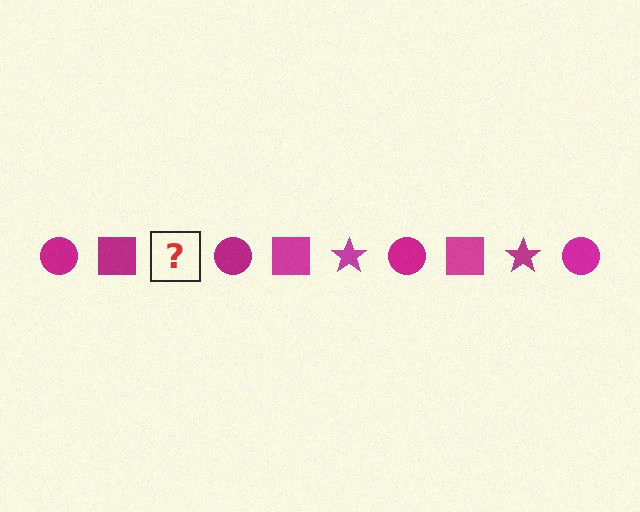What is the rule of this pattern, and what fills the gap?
The rule is that the pattern cycles through circle, square, star shapes in magenta. The gap should be filled with a magenta star.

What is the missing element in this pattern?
The missing element is a magenta star.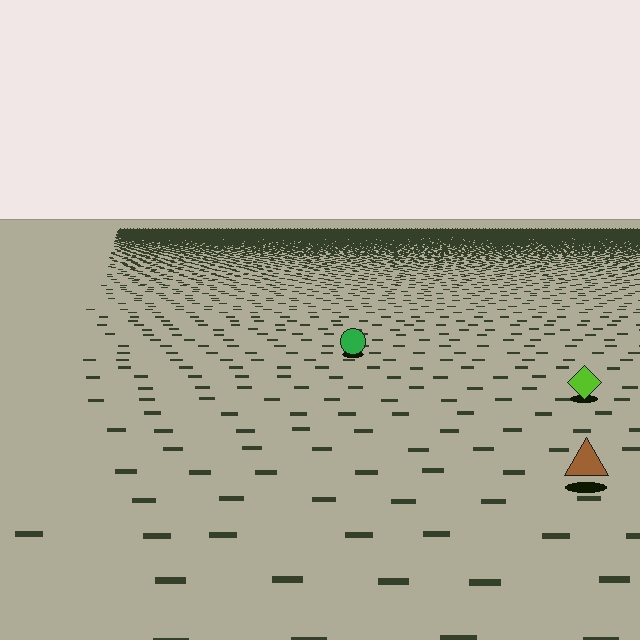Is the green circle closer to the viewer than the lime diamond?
No. The lime diamond is closer — you can tell from the texture gradient: the ground texture is coarser near it.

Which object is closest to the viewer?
The brown triangle is closest. The texture marks near it are larger and more spread out.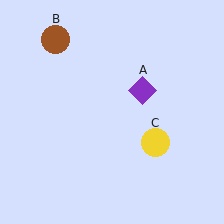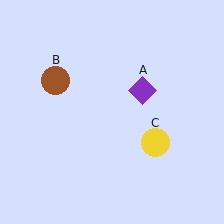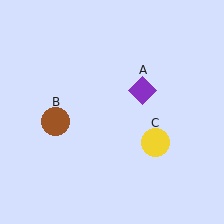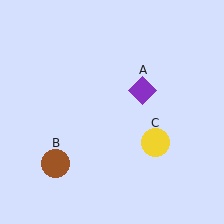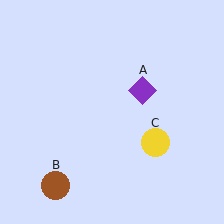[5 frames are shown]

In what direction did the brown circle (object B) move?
The brown circle (object B) moved down.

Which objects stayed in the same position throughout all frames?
Purple diamond (object A) and yellow circle (object C) remained stationary.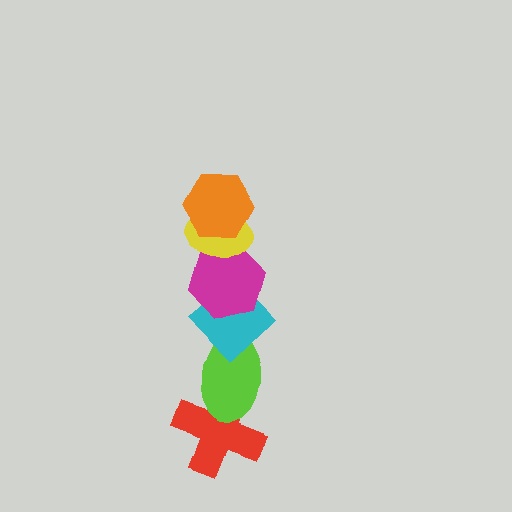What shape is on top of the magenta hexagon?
The yellow ellipse is on top of the magenta hexagon.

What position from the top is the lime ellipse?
The lime ellipse is 5th from the top.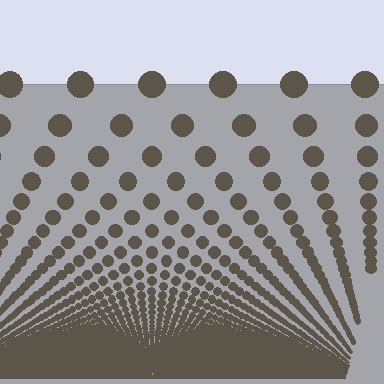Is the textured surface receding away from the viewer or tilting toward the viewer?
The surface appears to tilt toward the viewer. Texture elements get larger and sparser toward the top.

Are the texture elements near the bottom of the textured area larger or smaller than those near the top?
Smaller. The gradient is inverted — elements near the bottom are smaller and denser.